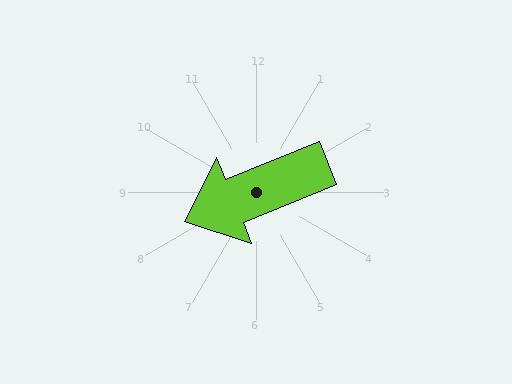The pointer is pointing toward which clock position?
Roughly 8 o'clock.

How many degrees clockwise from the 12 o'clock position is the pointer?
Approximately 248 degrees.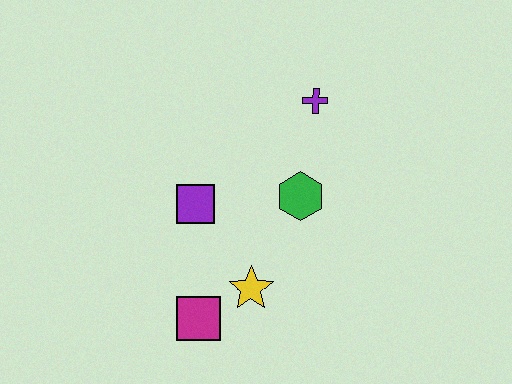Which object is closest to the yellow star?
The magenta square is closest to the yellow star.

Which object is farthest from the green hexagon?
The magenta square is farthest from the green hexagon.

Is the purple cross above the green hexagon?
Yes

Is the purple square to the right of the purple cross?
No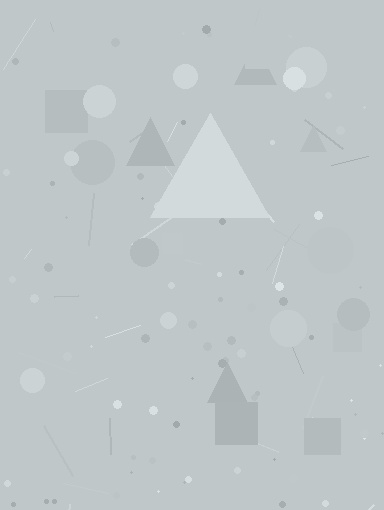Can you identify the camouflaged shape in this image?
The camouflaged shape is a triangle.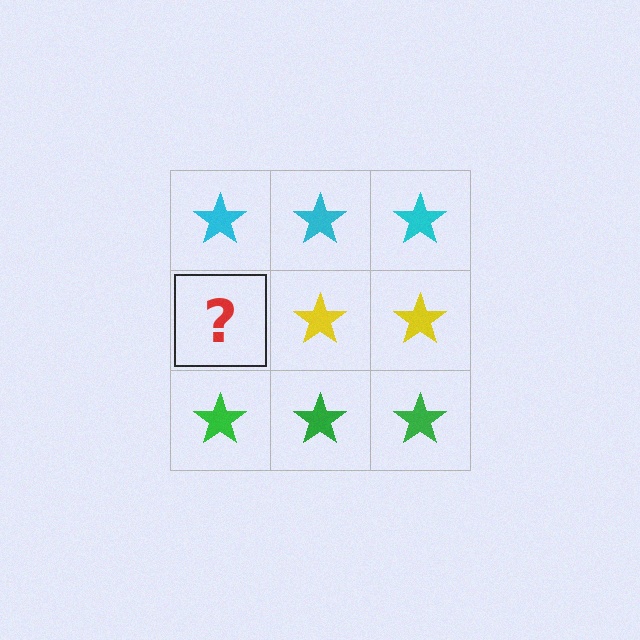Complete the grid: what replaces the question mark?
The question mark should be replaced with a yellow star.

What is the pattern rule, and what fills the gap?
The rule is that each row has a consistent color. The gap should be filled with a yellow star.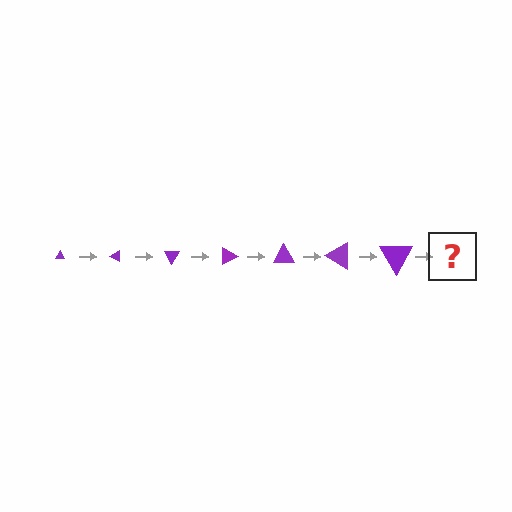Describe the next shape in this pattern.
It should be a triangle, larger than the previous one and rotated 210 degrees from the start.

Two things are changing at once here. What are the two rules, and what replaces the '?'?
The two rules are that the triangle grows larger each step and it rotates 30 degrees each step. The '?' should be a triangle, larger than the previous one and rotated 210 degrees from the start.